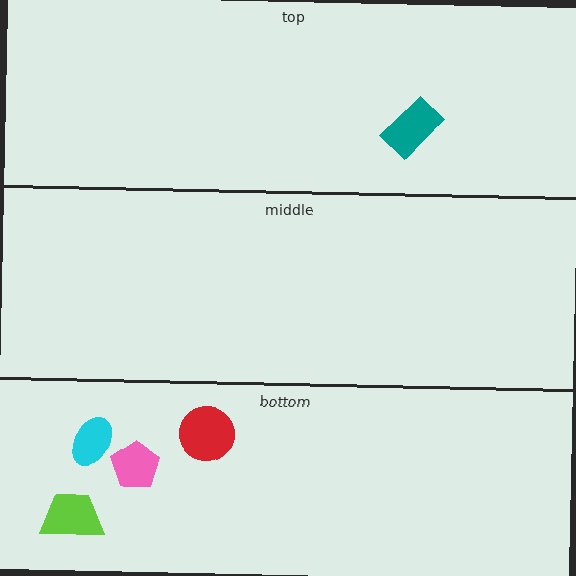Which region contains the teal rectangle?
The top region.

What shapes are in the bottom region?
The lime trapezoid, the pink pentagon, the red circle, the cyan ellipse.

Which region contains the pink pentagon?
The bottom region.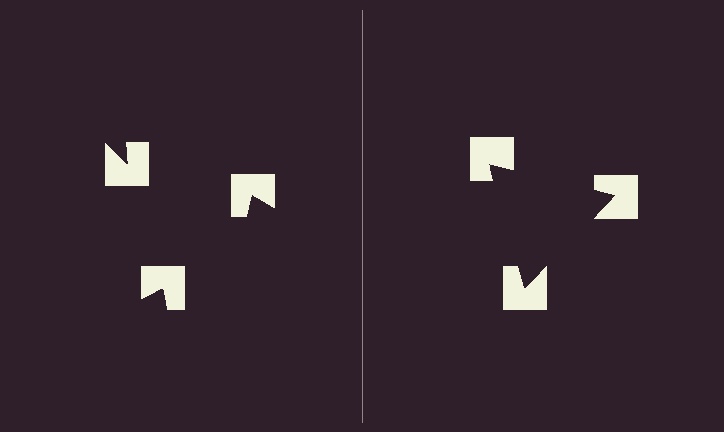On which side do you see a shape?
An illusory triangle appears on the right side. On the left side the wedge cuts are rotated, so no coherent shape forms.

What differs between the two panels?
The notched squares are positioned identically on both sides; only the wedge orientations differ. On the right they align to a triangle; on the left they are misaligned.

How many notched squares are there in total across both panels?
6 — 3 on each side.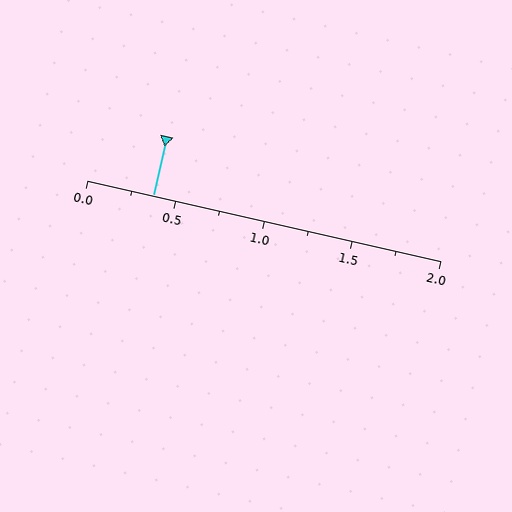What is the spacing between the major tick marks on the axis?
The major ticks are spaced 0.5 apart.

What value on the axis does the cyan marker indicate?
The marker indicates approximately 0.38.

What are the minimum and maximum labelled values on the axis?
The axis runs from 0.0 to 2.0.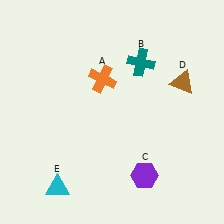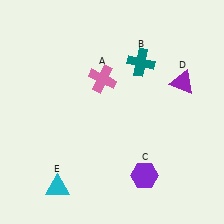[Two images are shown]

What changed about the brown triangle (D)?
In Image 1, D is brown. In Image 2, it changed to purple.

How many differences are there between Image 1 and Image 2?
There are 2 differences between the two images.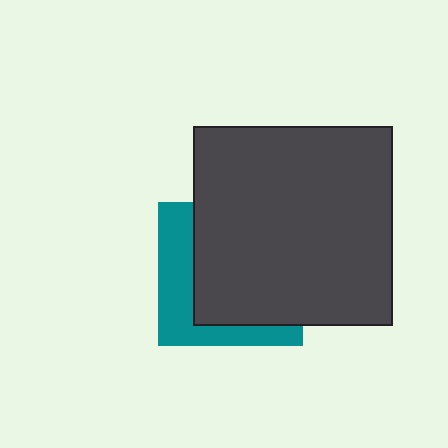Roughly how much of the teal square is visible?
A small part of it is visible (roughly 35%).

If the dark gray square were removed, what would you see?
You would see the complete teal square.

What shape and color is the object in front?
The object in front is a dark gray square.